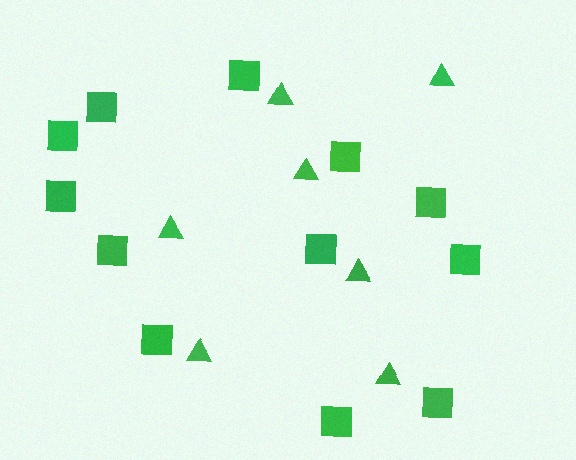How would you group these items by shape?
There are 2 groups: one group of triangles (7) and one group of squares (12).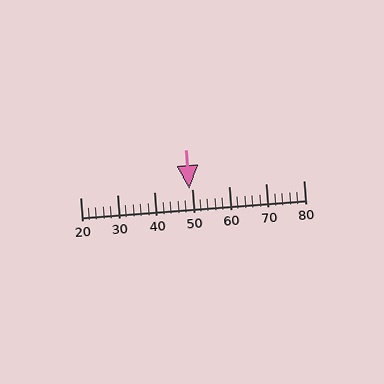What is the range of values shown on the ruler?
The ruler shows values from 20 to 80.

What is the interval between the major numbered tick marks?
The major tick marks are spaced 10 units apart.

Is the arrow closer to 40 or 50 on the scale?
The arrow is closer to 50.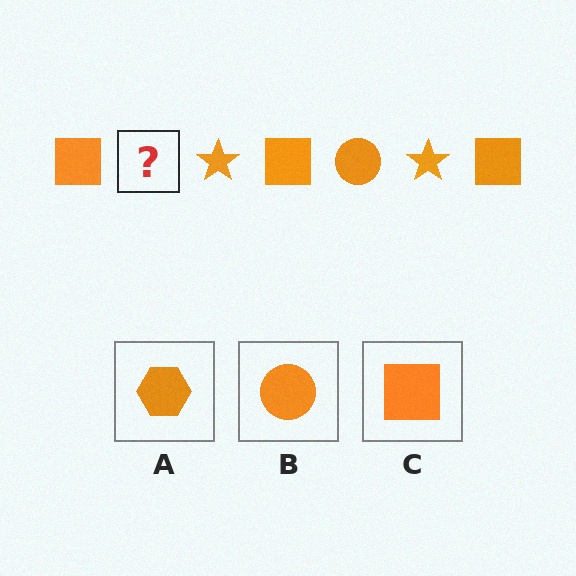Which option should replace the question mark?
Option B.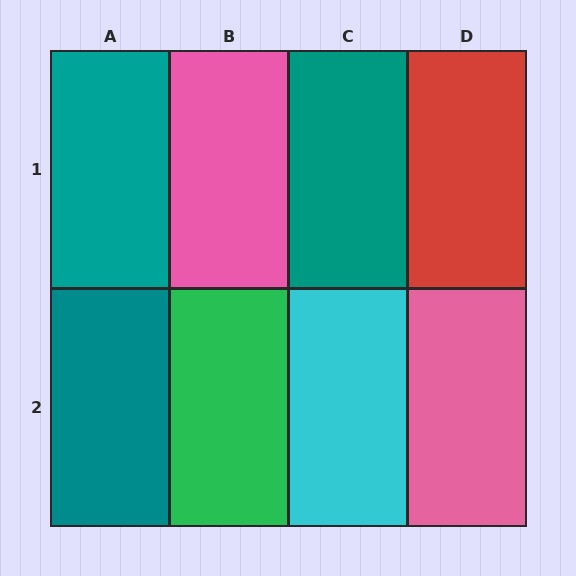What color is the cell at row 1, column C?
Teal.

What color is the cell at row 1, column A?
Teal.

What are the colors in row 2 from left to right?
Teal, green, cyan, pink.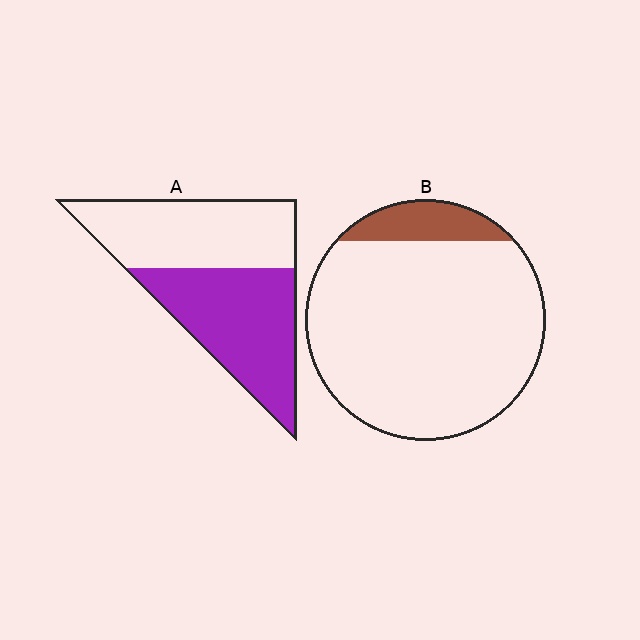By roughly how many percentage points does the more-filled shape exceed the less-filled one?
By roughly 40 percentage points (A over B).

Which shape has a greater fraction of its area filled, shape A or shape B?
Shape A.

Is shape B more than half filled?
No.